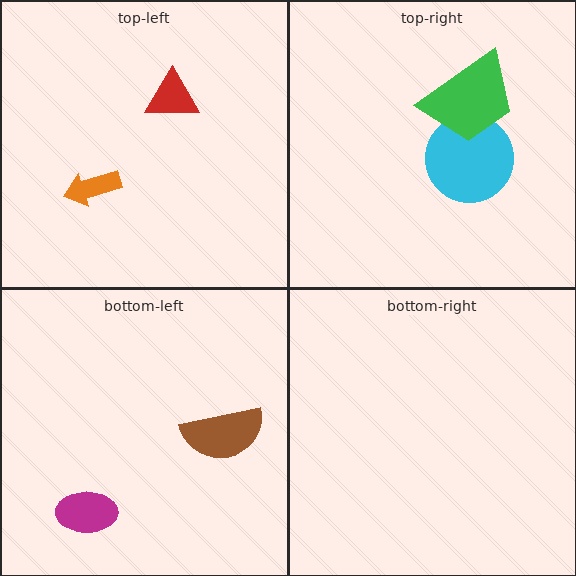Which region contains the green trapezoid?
The top-right region.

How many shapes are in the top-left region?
2.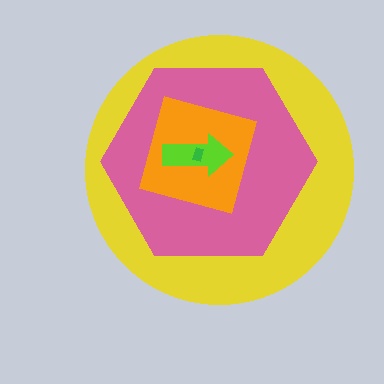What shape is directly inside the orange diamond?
The lime arrow.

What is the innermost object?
The green rectangle.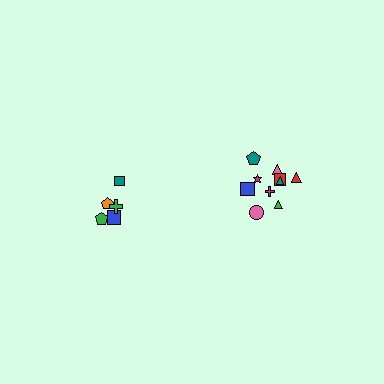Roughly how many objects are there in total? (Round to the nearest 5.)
Roughly 15 objects in total.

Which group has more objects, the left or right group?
The right group.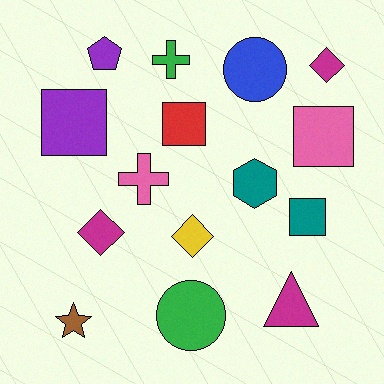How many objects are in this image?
There are 15 objects.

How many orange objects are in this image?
There are no orange objects.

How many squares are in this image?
There are 4 squares.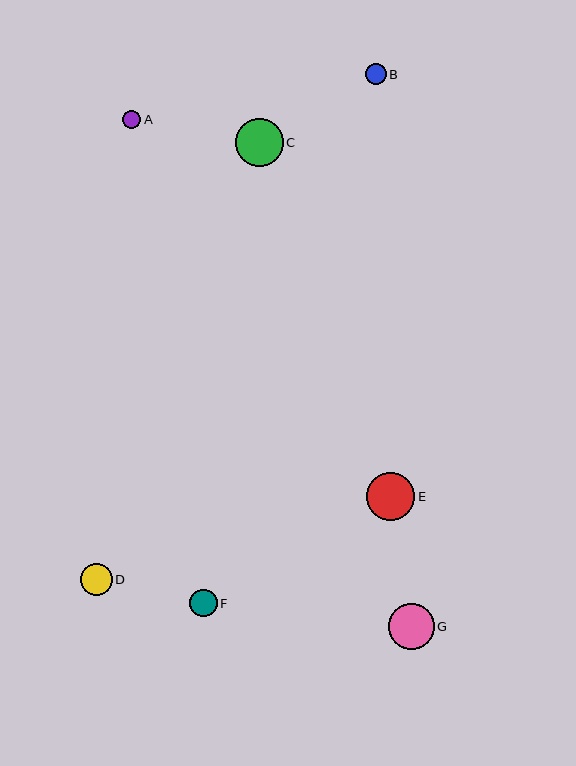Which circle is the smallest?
Circle A is the smallest with a size of approximately 18 pixels.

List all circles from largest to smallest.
From largest to smallest: E, C, G, D, F, B, A.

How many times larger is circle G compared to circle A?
Circle G is approximately 2.6 times the size of circle A.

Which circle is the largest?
Circle E is the largest with a size of approximately 48 pixels.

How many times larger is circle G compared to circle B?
Circle G is approximately 2.2 times the size of circle B.